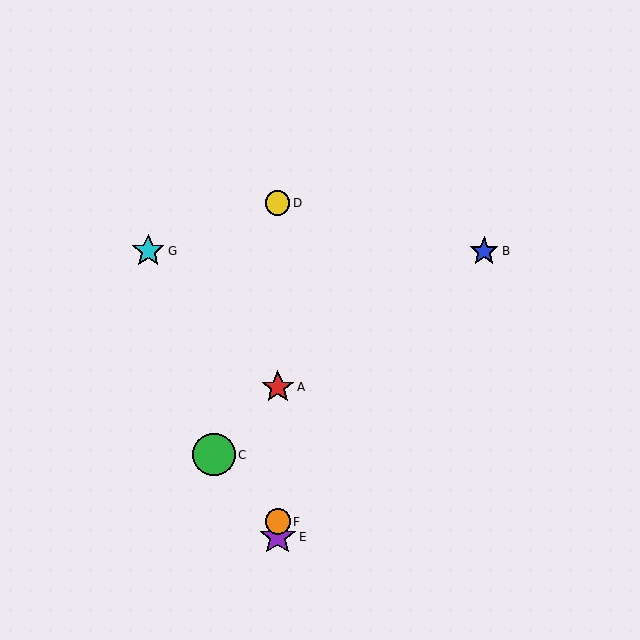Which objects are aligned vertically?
Objects A, D, E, F are aligned vertically.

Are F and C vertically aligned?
No, F is at x≈278 and C is at x≈214.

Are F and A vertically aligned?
Yes, both are at x≈278.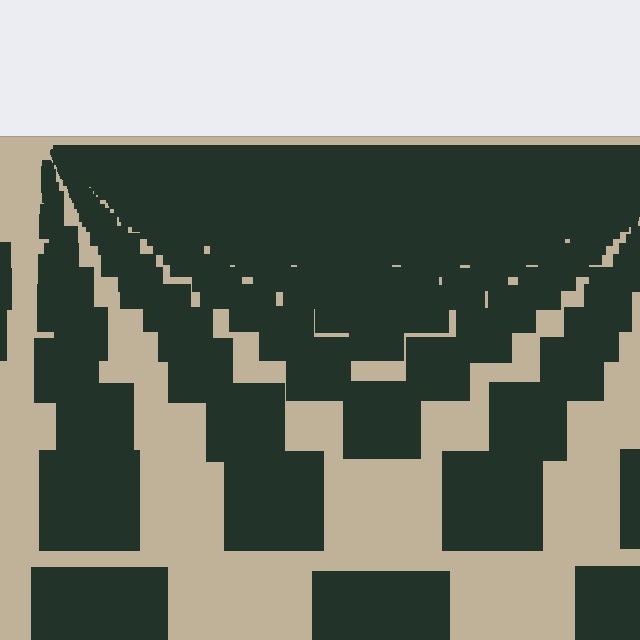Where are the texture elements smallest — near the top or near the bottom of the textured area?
Near the top.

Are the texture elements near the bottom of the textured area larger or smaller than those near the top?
Larger. Near the bottom, elements are closer to the viewer and appear at a bigger on-screen size.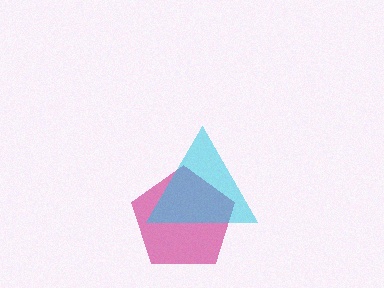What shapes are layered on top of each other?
The layered shapes are: a magenta pentagon, a cyan triangle.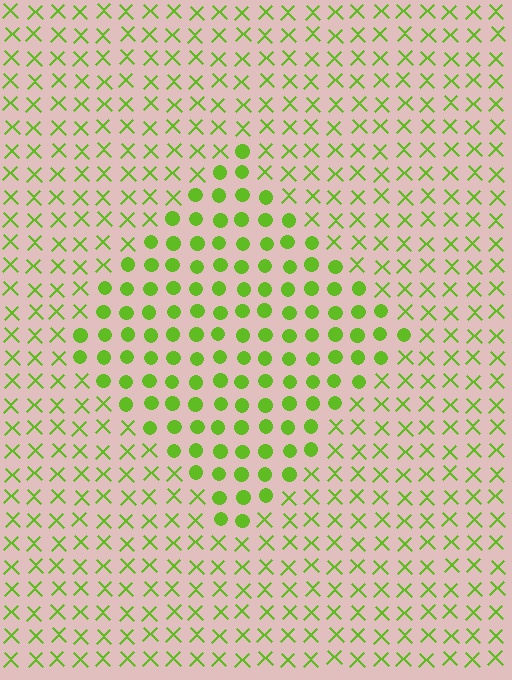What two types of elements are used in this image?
The image uses circles inside the diamond region and X marks outside it.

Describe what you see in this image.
The image is filled with small lime elements arranged in a uniform grid. A diamond-shaped region contains circles, while the surrounding area contains X marks. The boundary is defined purely by the change in element shape.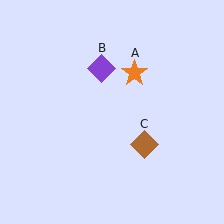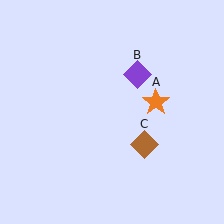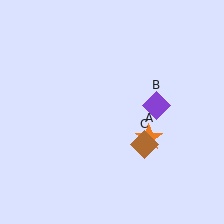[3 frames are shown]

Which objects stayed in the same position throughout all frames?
Brown diamond (object C) remained stationary.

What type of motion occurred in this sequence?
The orange star (object A), purple diamond (object B) rotated clockwise around the center of the scene.